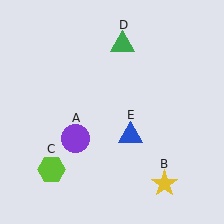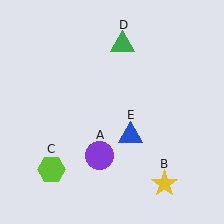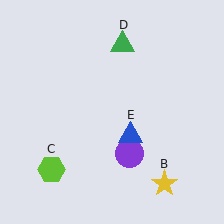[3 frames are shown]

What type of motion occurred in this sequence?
The purple circle (object A) rotated counterclockwise around the center of the scene.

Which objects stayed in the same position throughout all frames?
Yellow star (object B) and lime hexagon (object C) and green triangle (object D) and blue triangle (object E) remained stationary.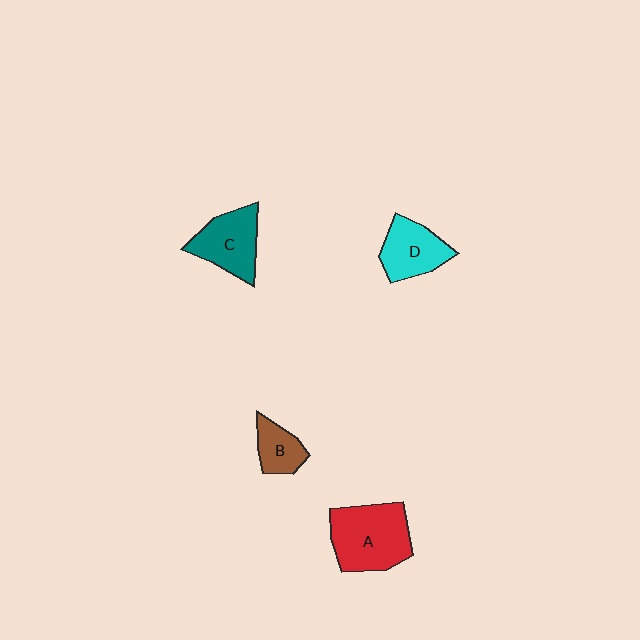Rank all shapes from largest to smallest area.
From largest to smallest: A (red), C (teal), D (cyan), B (brown).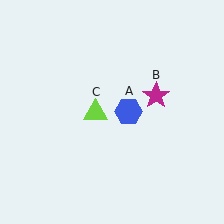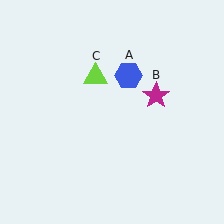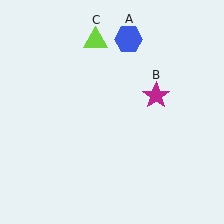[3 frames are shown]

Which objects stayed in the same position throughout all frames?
Magenta star (object B) remained stationary.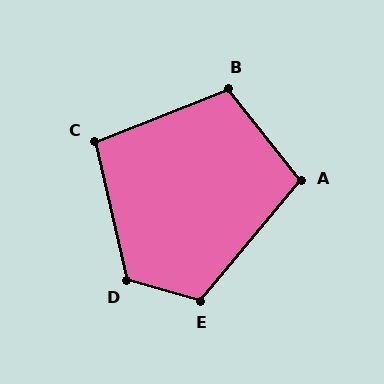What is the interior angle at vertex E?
Approximately 114 degrees (obtuse).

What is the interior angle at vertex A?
Approximately 102 degrees (obtuse).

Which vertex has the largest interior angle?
D, at approximately 119 degrees.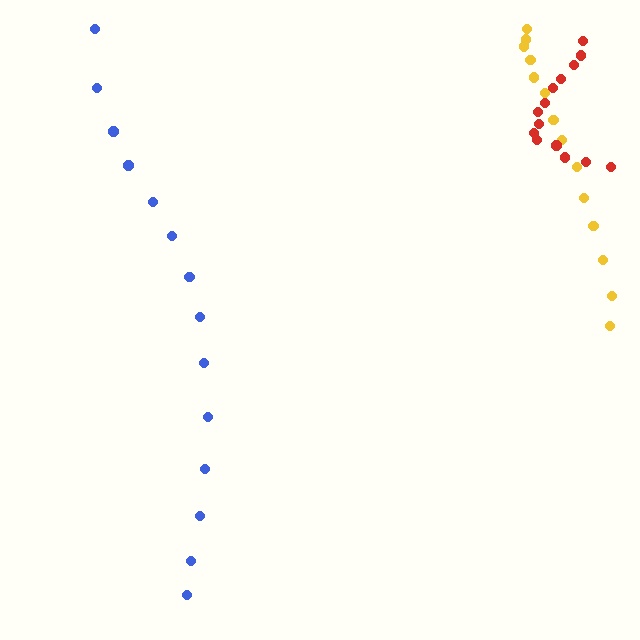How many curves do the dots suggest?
There are 3 distinct paths.